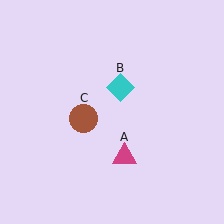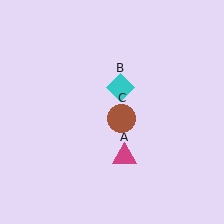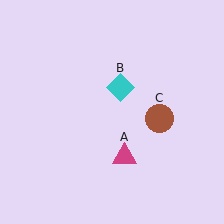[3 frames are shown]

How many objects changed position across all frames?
1 object changed position: brown circle (object C).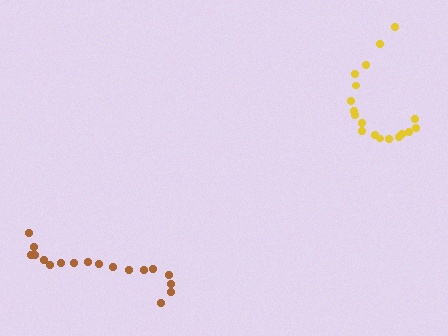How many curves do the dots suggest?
There are 2 distinct paths.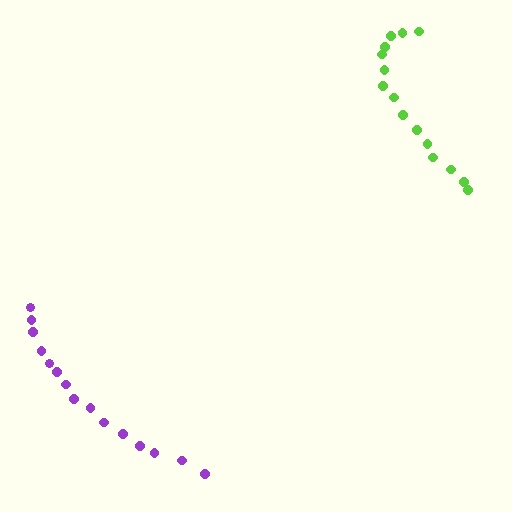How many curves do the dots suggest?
There are 2 distinct paths.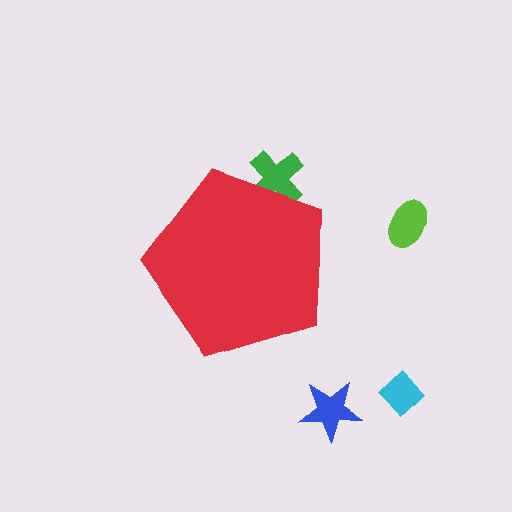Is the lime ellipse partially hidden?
No, the lime ellipse is fully visible.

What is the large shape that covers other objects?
A red pentagon.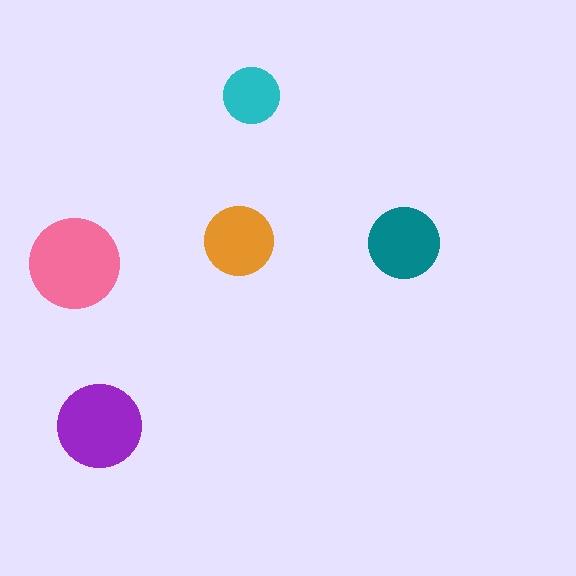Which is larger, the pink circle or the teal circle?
The pink one.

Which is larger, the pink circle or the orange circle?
The pink one.